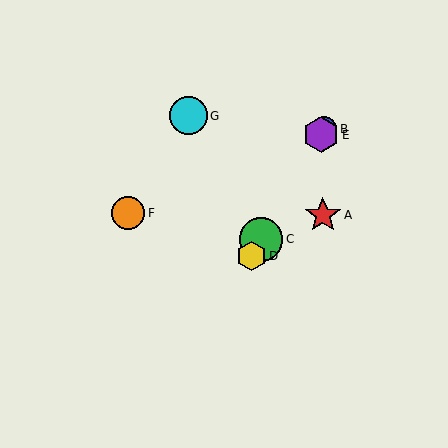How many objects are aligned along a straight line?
4 objects (B, C, D, E) are aligned along a straight line.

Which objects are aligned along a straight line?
Objects B, C, D, E are aligned along a straight line.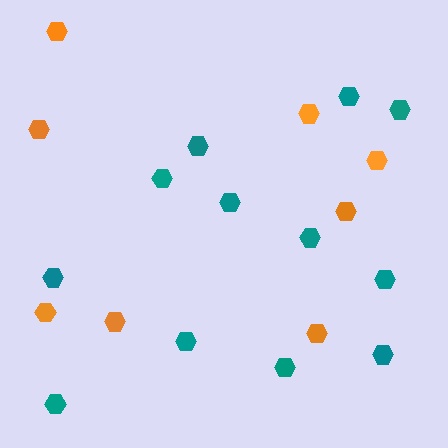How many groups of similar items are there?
There are 2 groups: one group of teal hexagons (12) and one group of orange hexagons (8).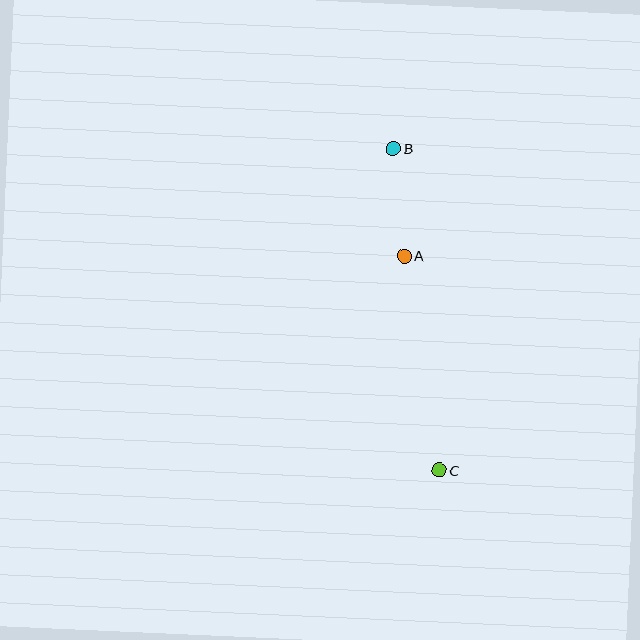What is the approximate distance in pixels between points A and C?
The distance between A and C is approximately 217 pixels.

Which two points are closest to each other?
Points A and B are closest to each other.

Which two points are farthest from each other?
Points B and C are farthest from each other.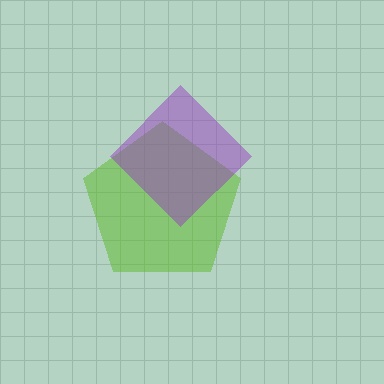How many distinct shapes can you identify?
There are 2 distinct shapes: a lime pentagon, a purple diamond.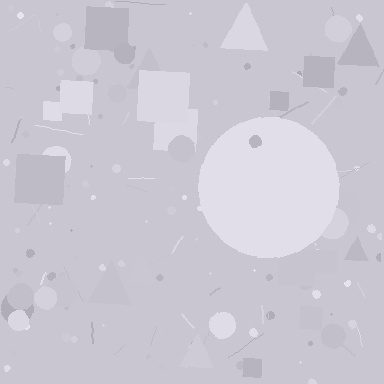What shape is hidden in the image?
A circle is hidden in the image.